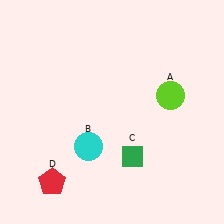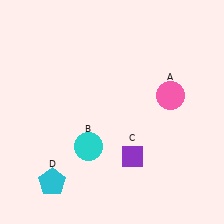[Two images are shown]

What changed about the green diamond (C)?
In Image 1, C is green. In Image 2, it changed to purple.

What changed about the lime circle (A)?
In Image 1, A is lime. In Image 2, it changed to pink.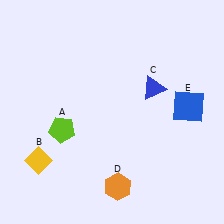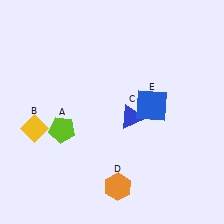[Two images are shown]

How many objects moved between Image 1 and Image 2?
3 objects moved between the two images.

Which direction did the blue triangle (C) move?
The blue triangle (C) moved down.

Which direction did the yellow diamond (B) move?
The yellow diamond (B) moved up.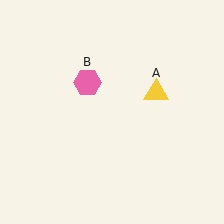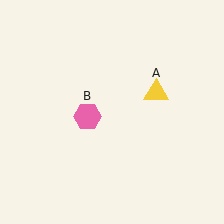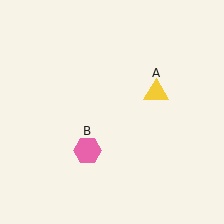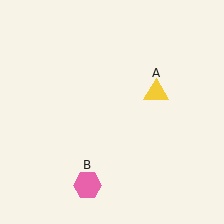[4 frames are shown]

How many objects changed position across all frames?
1 object changed position: pink hexagon (object B).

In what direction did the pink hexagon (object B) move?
The pink hexagon (object B) moved down.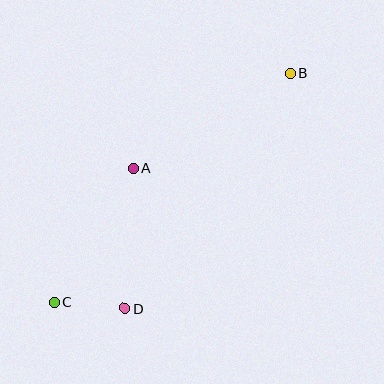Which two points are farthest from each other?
Points B and C are farthest from each other.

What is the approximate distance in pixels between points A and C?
The distance between A and C is approximately 156 pixels.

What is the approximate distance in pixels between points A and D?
The distance between A and D is approximately 140 pixels.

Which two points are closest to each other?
Points C and D are closest to each other.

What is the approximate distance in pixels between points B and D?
The distance between B and D is approximately 287 pixels.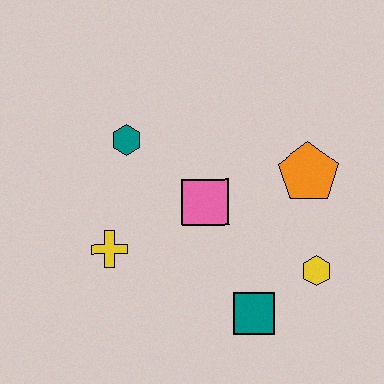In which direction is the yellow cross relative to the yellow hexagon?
The yellow cross is to the left of the yellow hexagon.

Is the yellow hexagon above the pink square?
No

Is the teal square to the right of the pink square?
Yes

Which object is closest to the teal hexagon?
The pink square is closest to the teal hexagon.